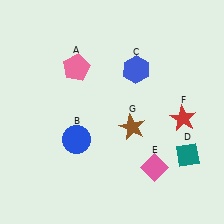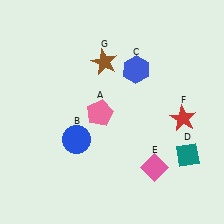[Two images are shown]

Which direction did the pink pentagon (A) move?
The pink pentagon (A) moved down.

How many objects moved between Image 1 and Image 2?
2 objects moved between the two images.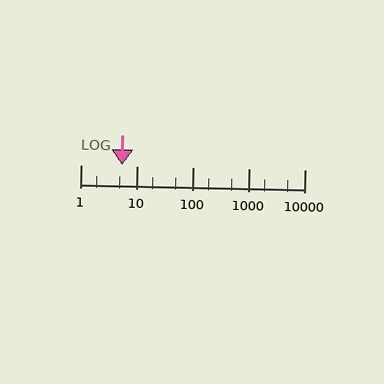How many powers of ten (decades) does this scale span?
The scale spans 4 decades, from 1 to 10000.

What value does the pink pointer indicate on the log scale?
The pointer indicates approximately 5.4.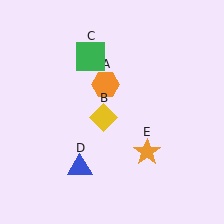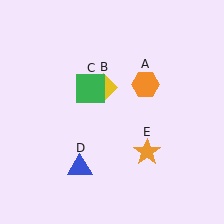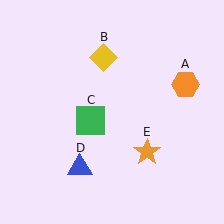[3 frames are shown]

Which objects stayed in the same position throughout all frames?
Blue triangle (object D) and orange star (object E) remained stationary.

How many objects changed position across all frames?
3 objects changed position: orange hexagon (object A), yellow diamond (object B), green square (object C).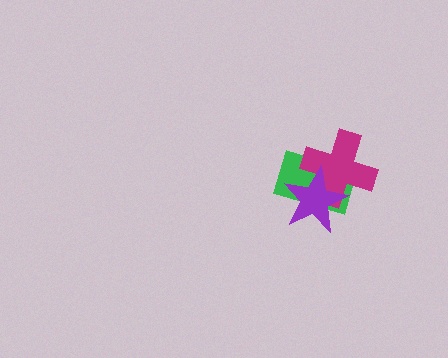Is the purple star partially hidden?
No, no other shape covers it.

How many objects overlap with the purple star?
2 objects overlap with the purple star.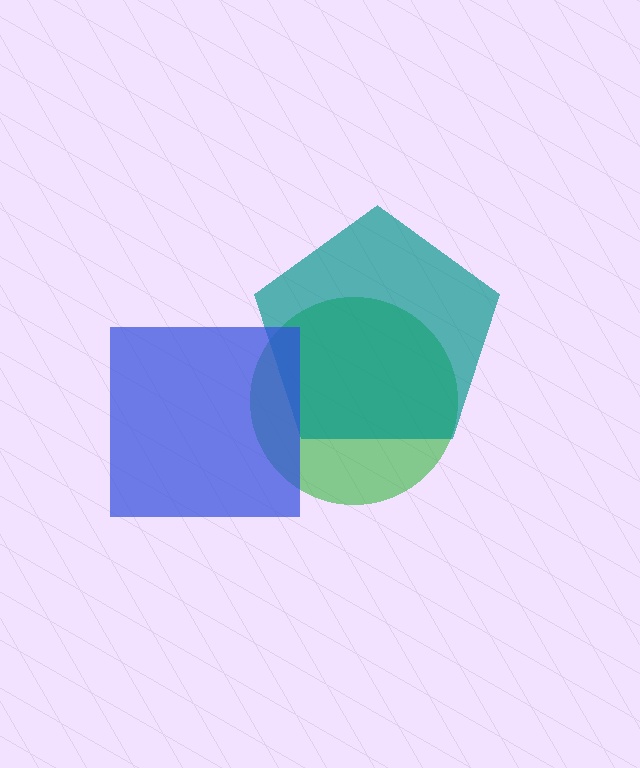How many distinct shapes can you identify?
There are 3 distinct shapes: a green circle, a teal pentagon, a blue square.